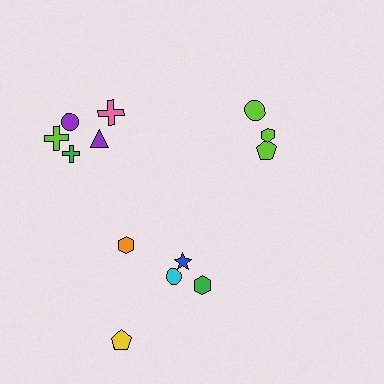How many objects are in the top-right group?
There are 3 objects.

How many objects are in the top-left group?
There are 5 objects.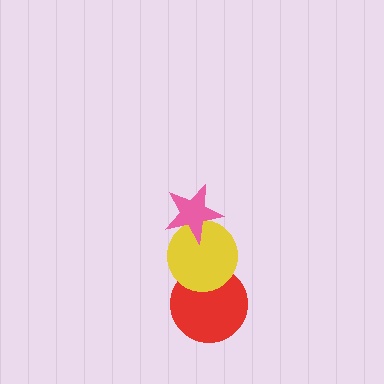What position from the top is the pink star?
The pink star is 1st from the top.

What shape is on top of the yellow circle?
The pink star is on top of the yellow circle.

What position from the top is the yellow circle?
The yellow circle is 2nd from the top.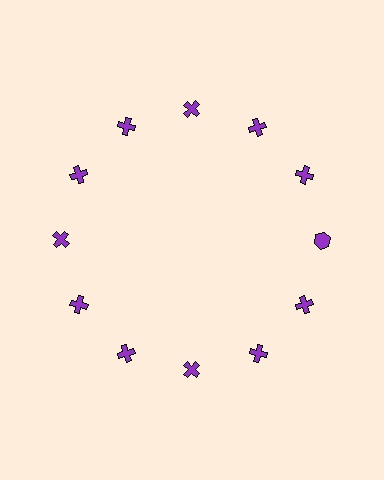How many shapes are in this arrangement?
There are 12 shapes arranged in a ring pattern.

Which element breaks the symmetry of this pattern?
The purple hexagon at roughly the 3 o'clock position breaks the symmetry. All other shapes are purple crosses.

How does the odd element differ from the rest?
It has a different shape: hexagon instead of cross.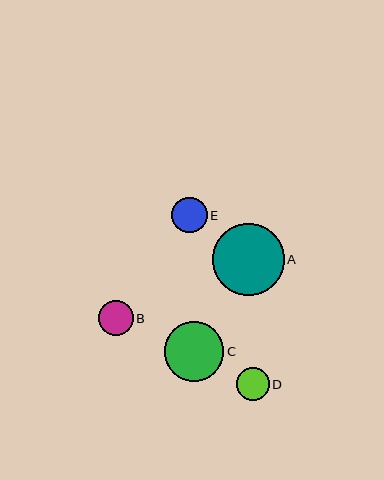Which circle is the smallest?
Circle D is the smallest with a size of approximately 33 pixels.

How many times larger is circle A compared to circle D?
Circle A is approximately 2.2 times the size of circle D.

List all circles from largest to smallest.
From largest to smallest: A, C, E, B, D.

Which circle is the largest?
Circle A is the largest with a size of approximately 72 pixels.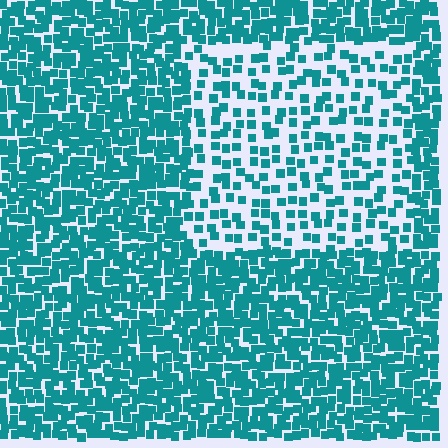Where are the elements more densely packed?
The elements are more densely packed outside the rectangle boundary.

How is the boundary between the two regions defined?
The boundary is defined by a change in element density (approximately 2.3x ratio). All elements are the same color, size, and shape.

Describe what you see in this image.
The image contains small teal elements arranged at two different densities. A rectangle-shaped region is visible where the elements are less densely packed than the surrounding area.